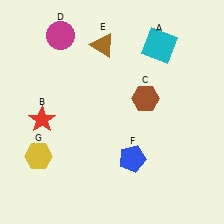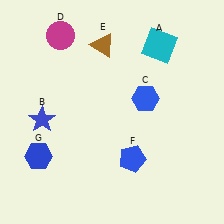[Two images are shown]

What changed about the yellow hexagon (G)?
In Image 1, G is yellow. In Image 2, it changed to blue.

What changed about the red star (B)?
In Image 1, B is red. In Image 2, it changed to blue.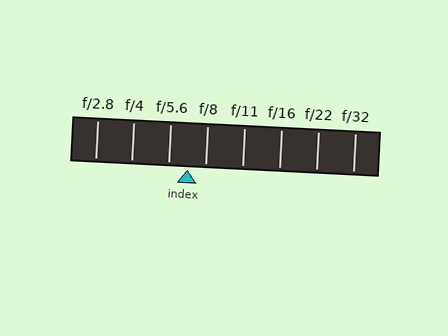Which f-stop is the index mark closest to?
The index mark is closest to f/8.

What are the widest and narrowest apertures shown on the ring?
The widest aperture shown is f/2.8 and the narrowest is f/32.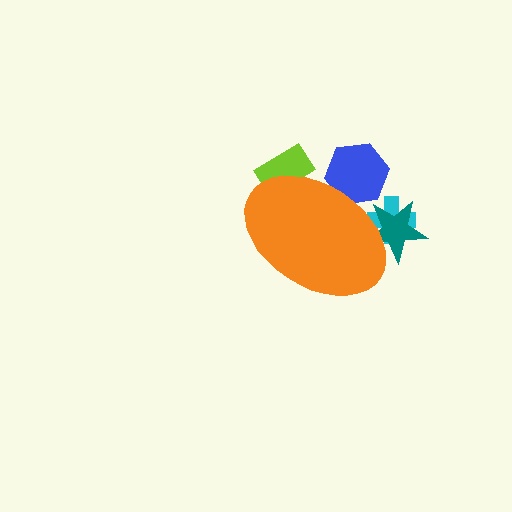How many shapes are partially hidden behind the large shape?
4 shapes are partially hidden.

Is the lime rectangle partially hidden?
Yes, the lime rectangle is partially hidden behind the orange ellipse.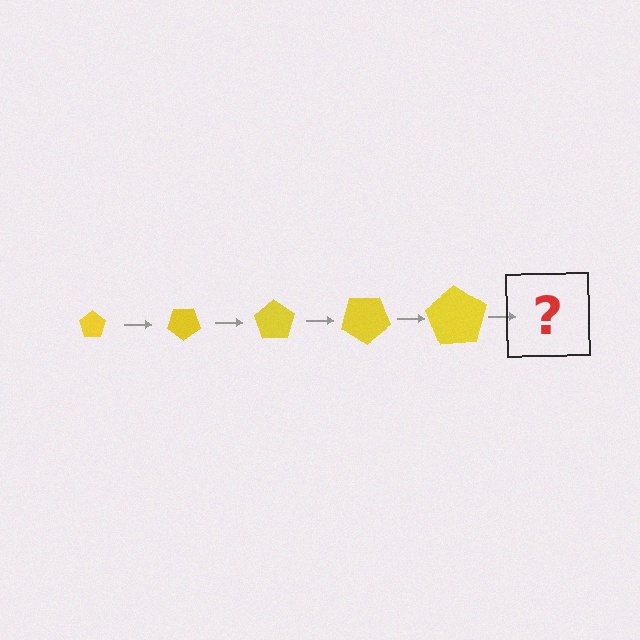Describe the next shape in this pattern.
It should be a pentagon, larger than the previous one and rotated 175 degrees from the start.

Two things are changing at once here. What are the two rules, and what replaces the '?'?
The two rules are that the pentagon grows larger each step and it rotates 35 degrees each step. The '?' should be a pentagon, larger than the previous one and rotated 175 degrees from the start.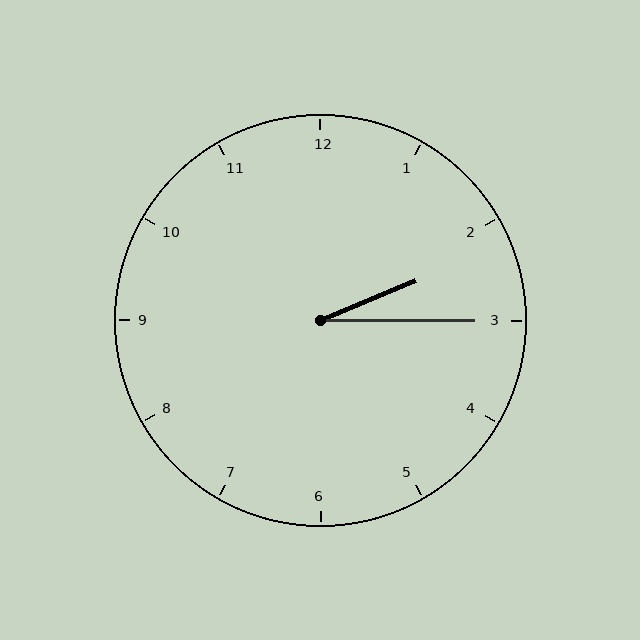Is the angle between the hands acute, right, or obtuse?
It is acute.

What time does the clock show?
2:15.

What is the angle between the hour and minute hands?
Approximately 22 degrees.